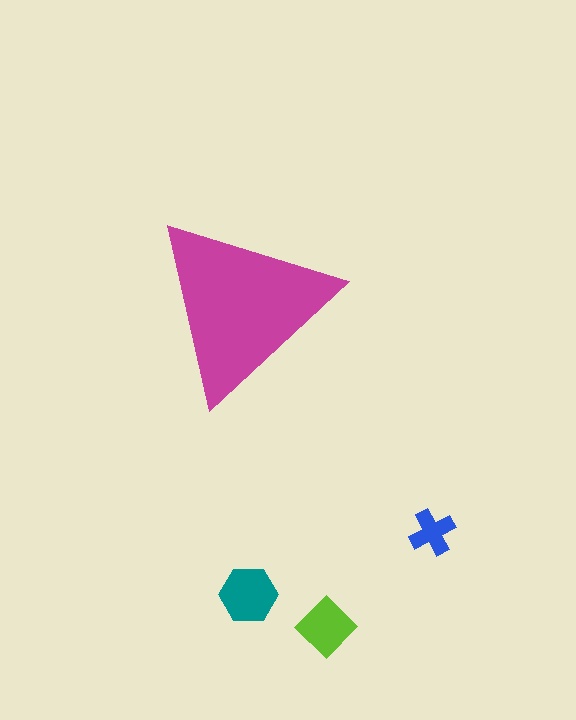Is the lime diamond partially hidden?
No, the lime diamond is fully visible.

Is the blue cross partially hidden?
No, the blue cross is fully visible.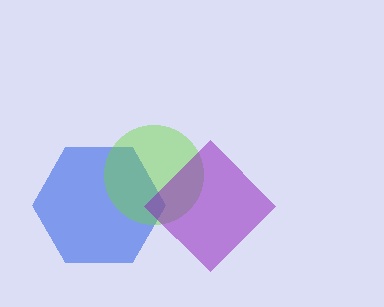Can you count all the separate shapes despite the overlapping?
Yes, there are 3 separate shapes.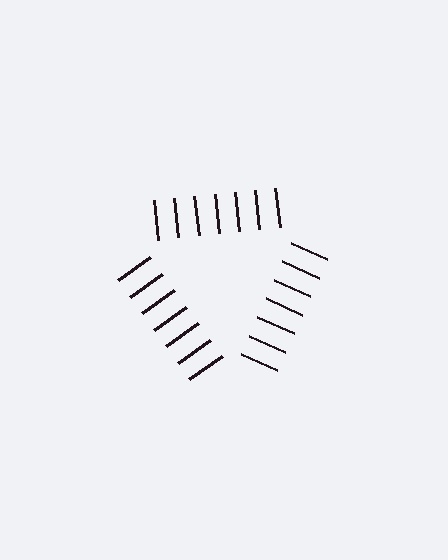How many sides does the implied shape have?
3 sides — the line-ends trace a triangle.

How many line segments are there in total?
21 — 7 along each of the 3 edges.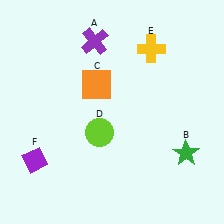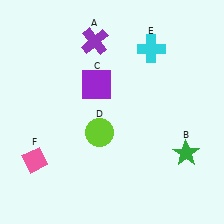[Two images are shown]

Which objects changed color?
C changed from orange to purple. E changed from yellow to cyan. F changed from purple to pink.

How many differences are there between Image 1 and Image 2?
There are 3 differences between the two images.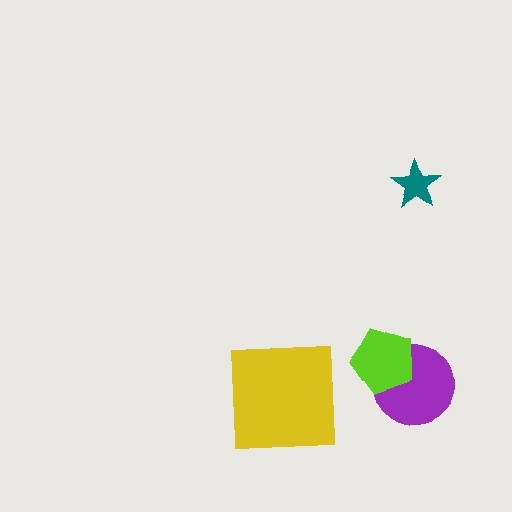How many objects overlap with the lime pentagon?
1 object overlaps with the lime pentagon.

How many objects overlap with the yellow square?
0 objects overlap with the yellow square.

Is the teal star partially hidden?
No, no other shape covers it.